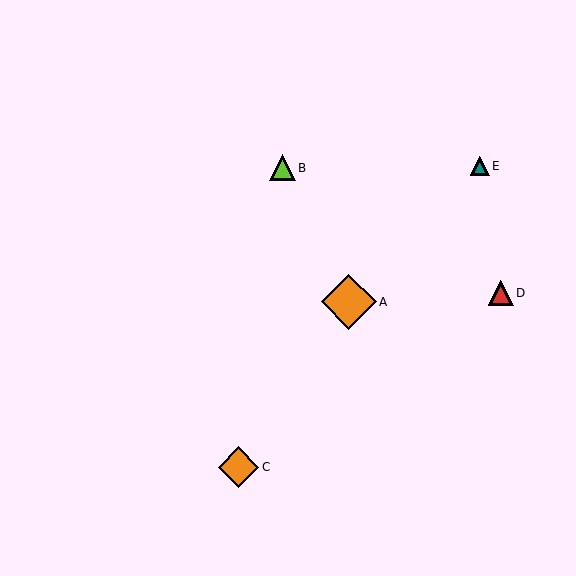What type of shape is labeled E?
Shape E is a teal triangle.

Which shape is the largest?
The orange diamond (labeled A) is the largest.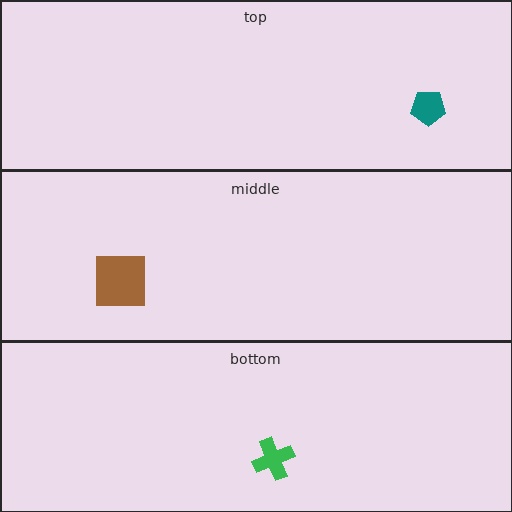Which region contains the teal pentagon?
The top region.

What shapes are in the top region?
The teal pentagon.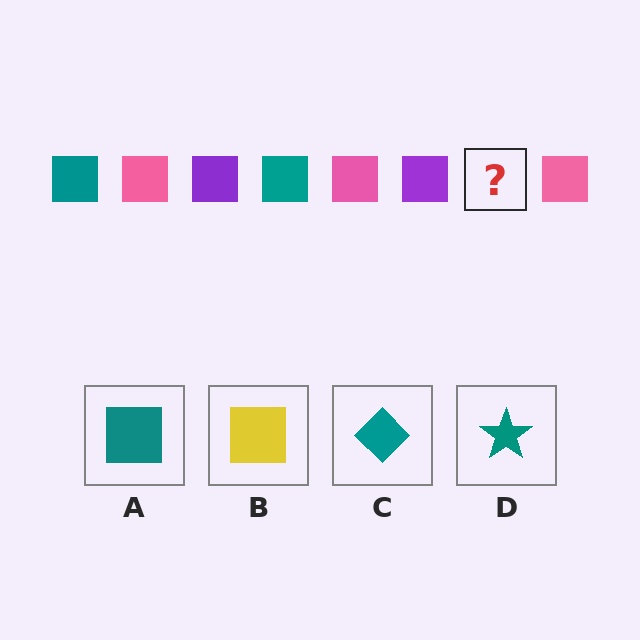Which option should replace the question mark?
Option A.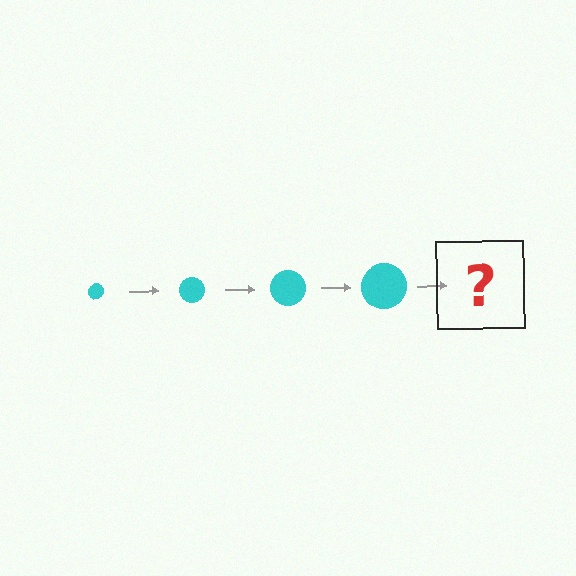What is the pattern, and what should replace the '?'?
The pattern is that the circle gets progressively larger each step. The '?' should be a cyan circle, larger than the previous one.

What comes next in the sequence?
The next element should be a cyan circle, larger than the previous one.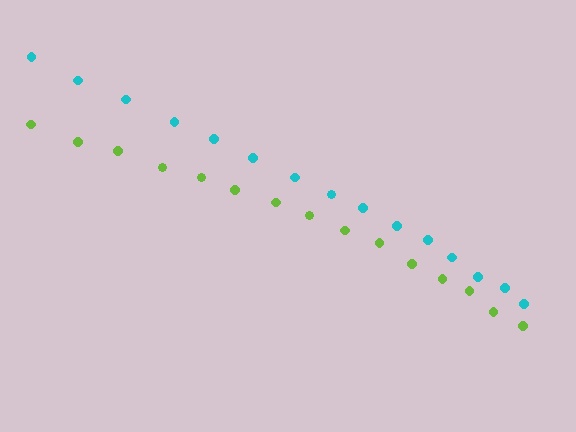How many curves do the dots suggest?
There are 2 distinct paths.